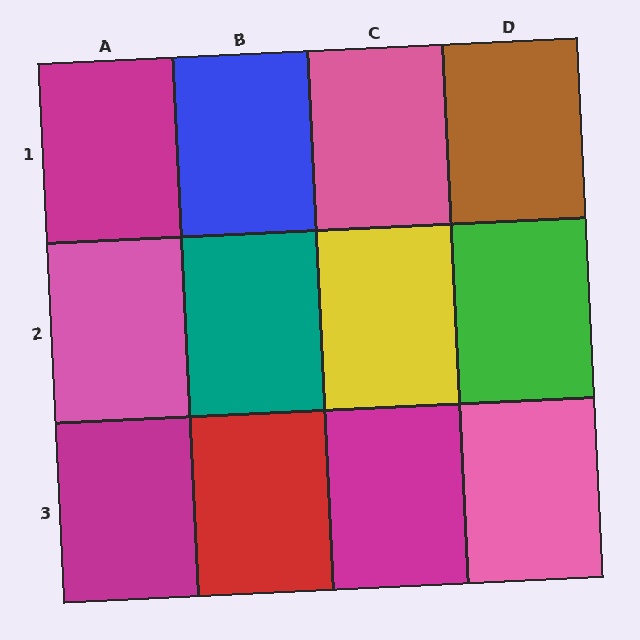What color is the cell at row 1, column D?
Brown.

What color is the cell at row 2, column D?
Green.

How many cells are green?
1 cell is green.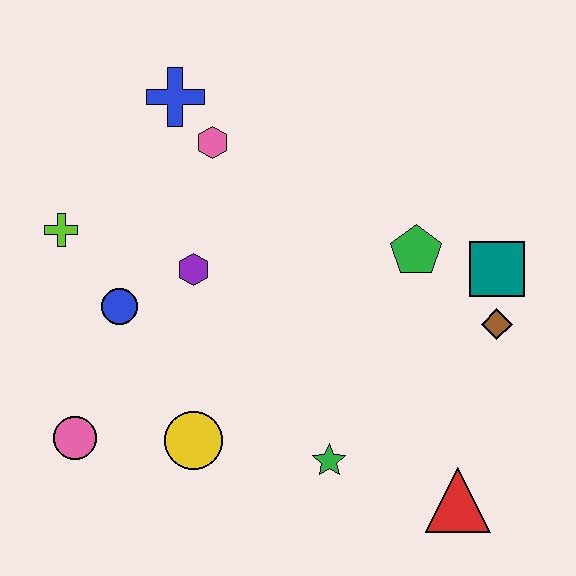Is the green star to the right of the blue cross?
Yes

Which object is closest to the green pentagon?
The teal square is closest to the green pentagon.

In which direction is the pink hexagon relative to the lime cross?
The pink hexagon is to the right of the lime cross.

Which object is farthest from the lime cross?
The red triangle is farthest from the lime cross.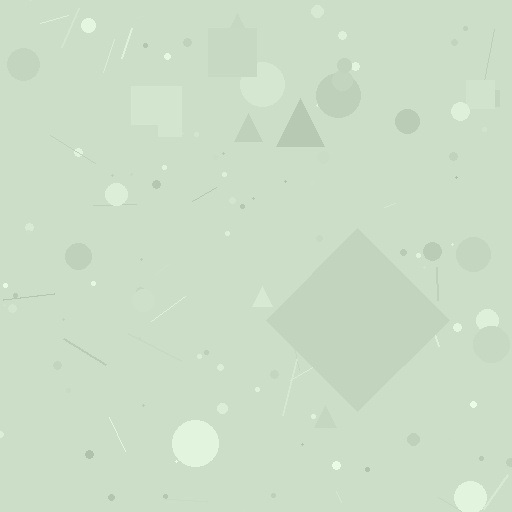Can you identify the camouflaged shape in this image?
The camouflaged shape is a diamond.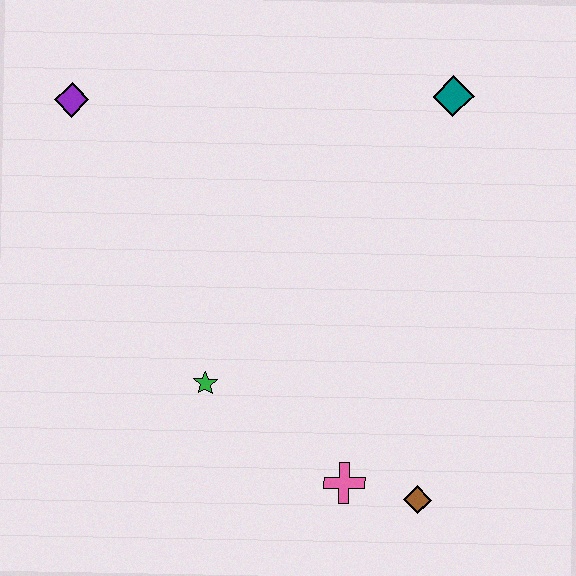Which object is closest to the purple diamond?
The green star is closest to the purple diamond.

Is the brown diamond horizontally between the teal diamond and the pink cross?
Yes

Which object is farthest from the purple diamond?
The brown diamond is farthest from the purple diamond.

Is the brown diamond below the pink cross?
Yes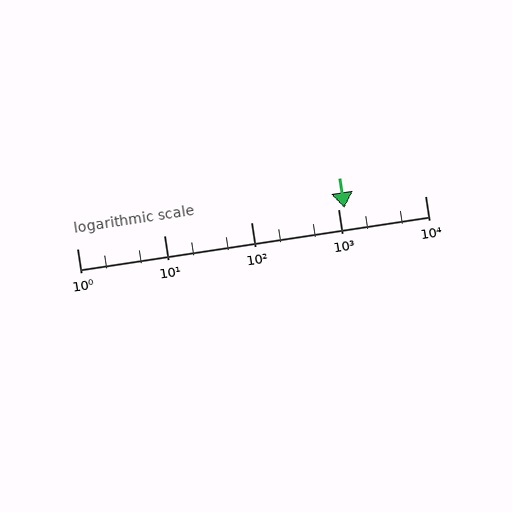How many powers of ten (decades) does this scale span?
The scale spans 4 decades, from 1 to 10000.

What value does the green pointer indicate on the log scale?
The pointer indicates approximately 1200.